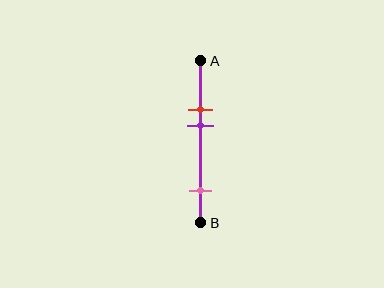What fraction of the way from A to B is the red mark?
The red mark is approximately 30% (0.3) of the way from A to B.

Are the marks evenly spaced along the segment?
No, the marks are not evenly spaced.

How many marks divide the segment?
There are 3 marks dividing the segment.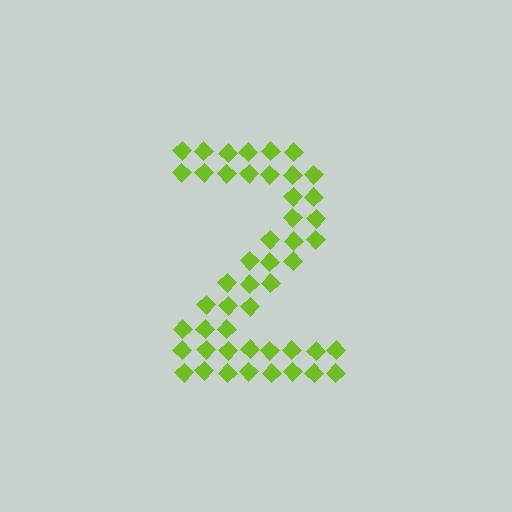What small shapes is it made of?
It is made of small diamonds.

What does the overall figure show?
The overall figure shows the digit 2.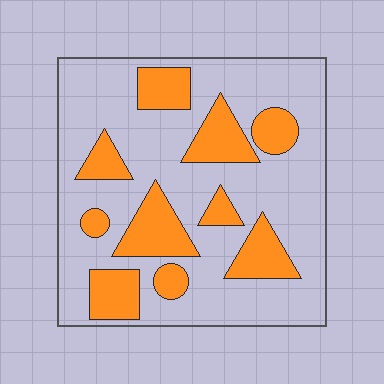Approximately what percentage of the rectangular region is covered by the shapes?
Approximately 30%.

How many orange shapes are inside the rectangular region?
10.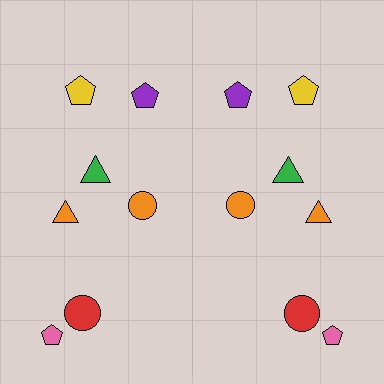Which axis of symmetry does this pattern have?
The pattern has a vertical axis of symmetry running through the center of the image.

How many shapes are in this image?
There are 14 shapes in this image.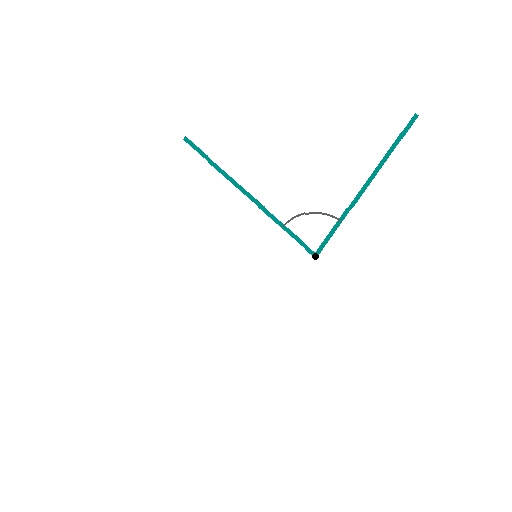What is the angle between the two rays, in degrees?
Approximately 84 degrees.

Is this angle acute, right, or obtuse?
It is acute.